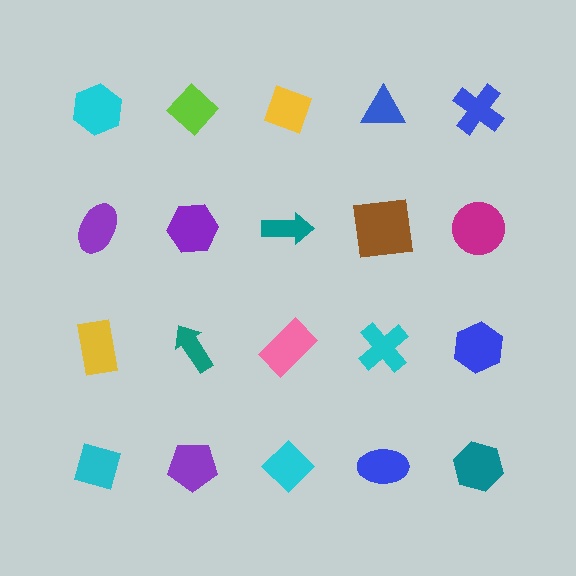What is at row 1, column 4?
A blue triangle.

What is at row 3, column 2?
A teal arrow.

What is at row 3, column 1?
A yellow rectangle.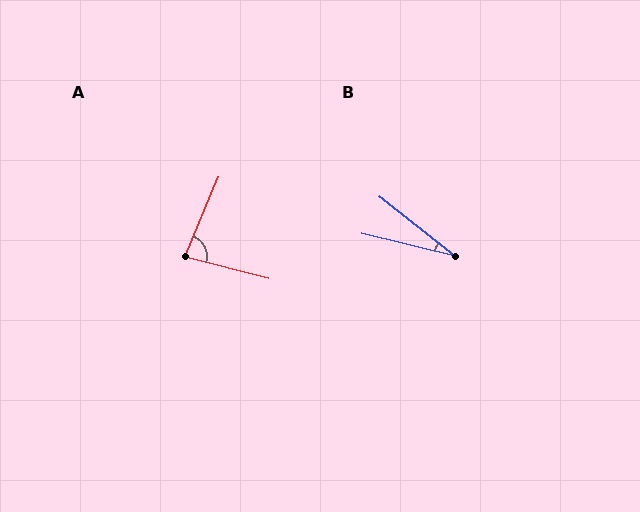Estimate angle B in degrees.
Approximately 24 degrees.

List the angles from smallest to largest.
B (24°), A (82°).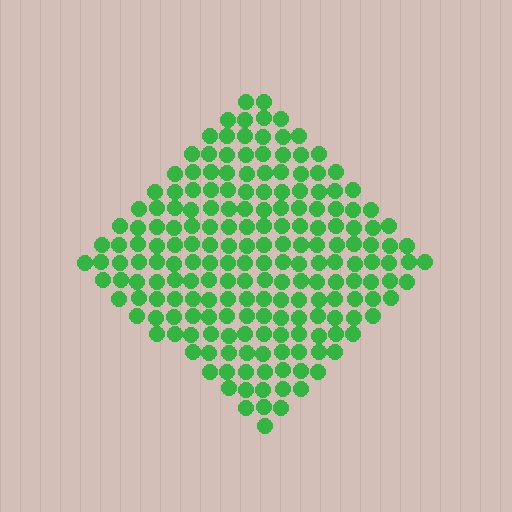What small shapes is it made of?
It is made of small circles.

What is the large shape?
The large shape is a diamond.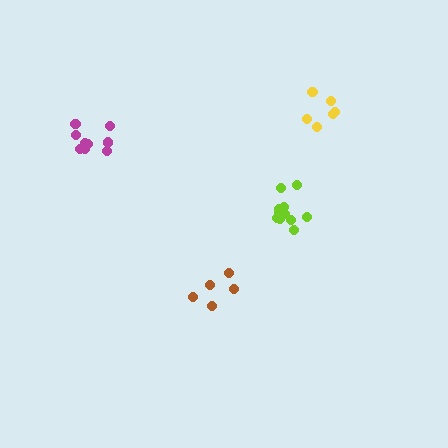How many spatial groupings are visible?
There are 4 spatial groupings.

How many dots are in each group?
Group 1: 6 dots, Group 2: 11 dots, Group 3: 9 dots, Group 4: 5 dots (31 total).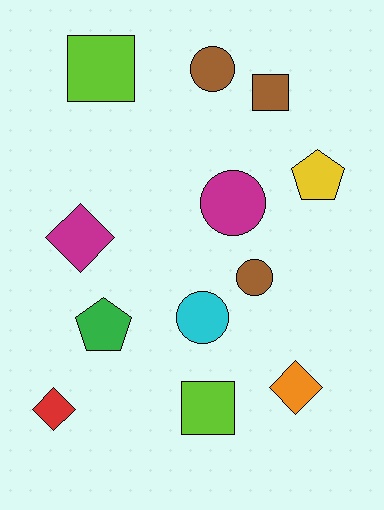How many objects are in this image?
There are 12 objects.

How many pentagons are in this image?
There are 2 pentagons.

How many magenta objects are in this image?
There are 2 magenta objects.